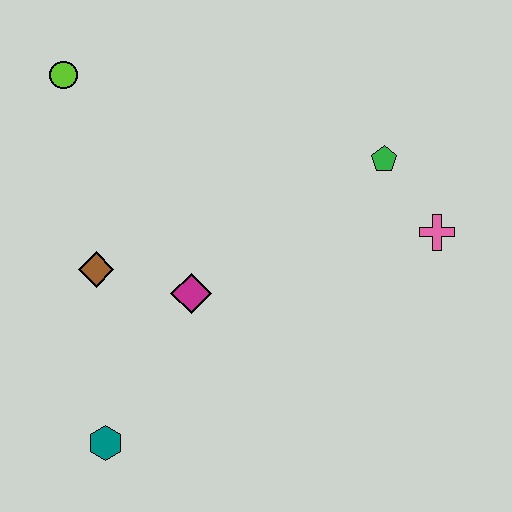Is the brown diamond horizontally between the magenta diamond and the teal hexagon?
No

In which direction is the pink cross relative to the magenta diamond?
The pink cross is to the right of the magenta diamond.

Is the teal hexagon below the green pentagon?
Yes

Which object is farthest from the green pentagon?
The teal hexagon is farthest from the green pentagon.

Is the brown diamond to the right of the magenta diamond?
No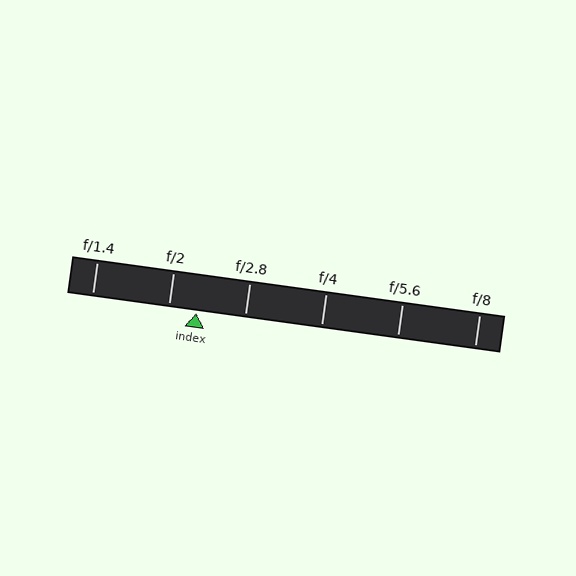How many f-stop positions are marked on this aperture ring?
There are 6 f-stop positions marked.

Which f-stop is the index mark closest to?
The index mark is closest to f/2.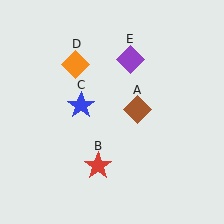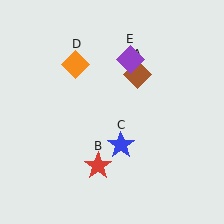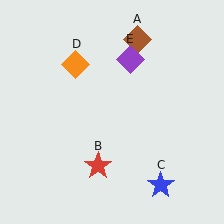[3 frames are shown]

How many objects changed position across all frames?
2 objects changed position: brown diamond (object A), blue star (object C).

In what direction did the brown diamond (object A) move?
The brown diamond (object A) moved up.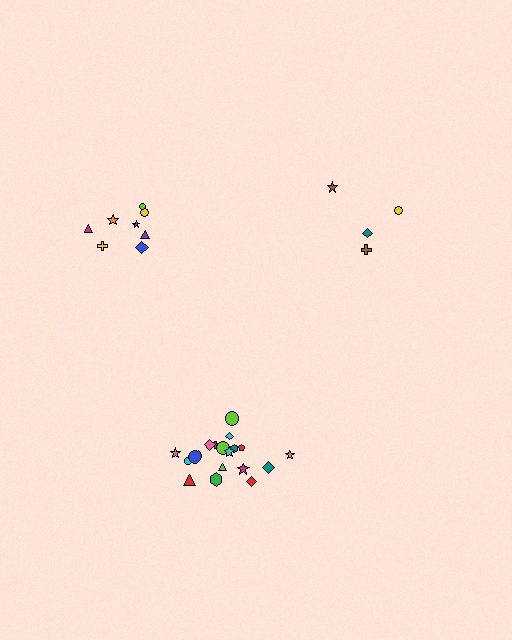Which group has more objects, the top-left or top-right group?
The top-left group.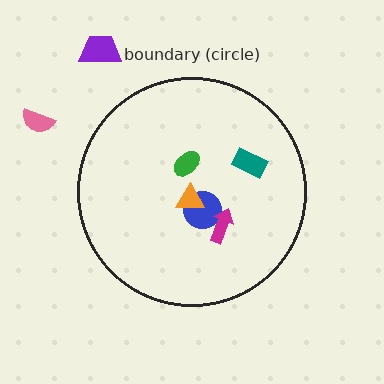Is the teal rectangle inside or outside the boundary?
Inside.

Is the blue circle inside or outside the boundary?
Inside.